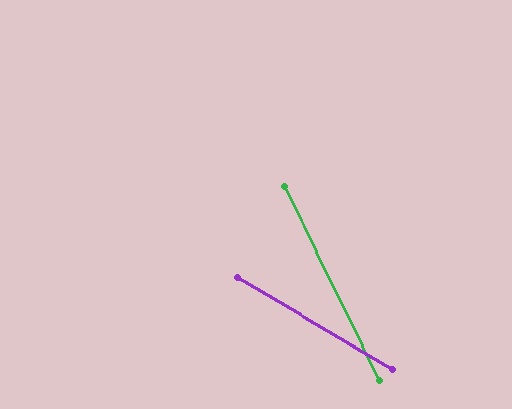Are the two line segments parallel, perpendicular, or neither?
Neither parallel nor perpendicular — they differ by about 33°.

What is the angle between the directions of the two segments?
Approximately 33 degrees.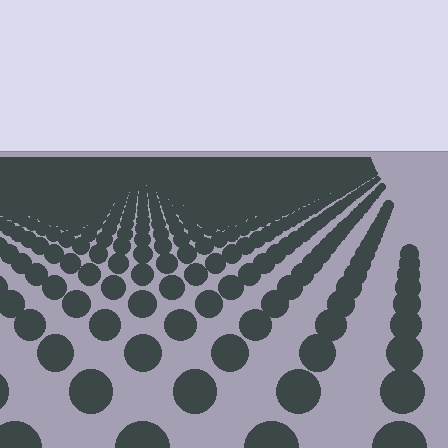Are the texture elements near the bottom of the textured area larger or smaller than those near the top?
Larger. Near the bottom, elements are closer to the viewer and appear at a bigger on-screen size.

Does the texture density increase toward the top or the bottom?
Density increases toward the top.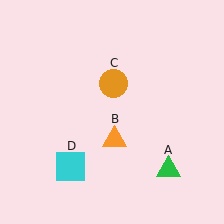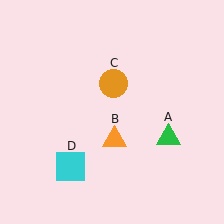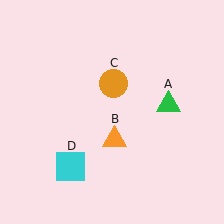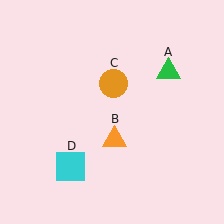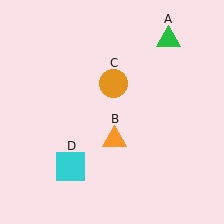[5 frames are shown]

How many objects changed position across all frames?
1 object changed position: green triangle (object A).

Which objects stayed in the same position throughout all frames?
Orange triangle (object B) and orange circle (object C) and cyan square (object D) remained stationary.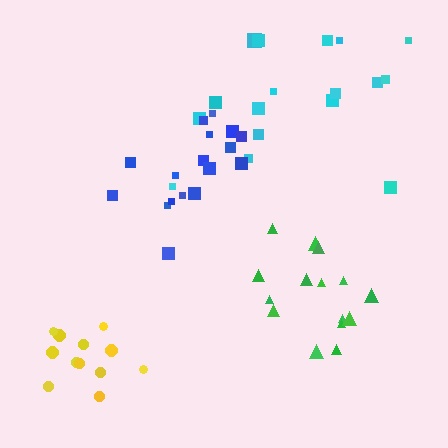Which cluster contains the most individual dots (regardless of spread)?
Cyan (17).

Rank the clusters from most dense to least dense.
green, yellow, blue, cyan.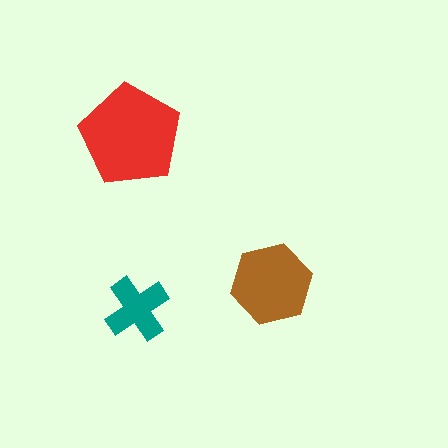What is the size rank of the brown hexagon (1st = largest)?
2nd.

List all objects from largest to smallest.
The red pentagon, the brown hexagon, the teal cross.